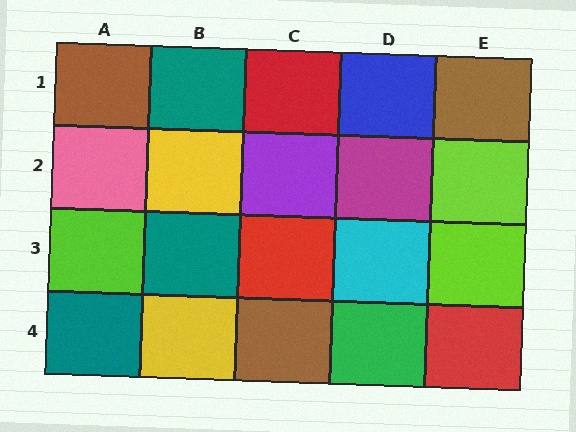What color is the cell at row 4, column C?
Brown.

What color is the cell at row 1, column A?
Brown.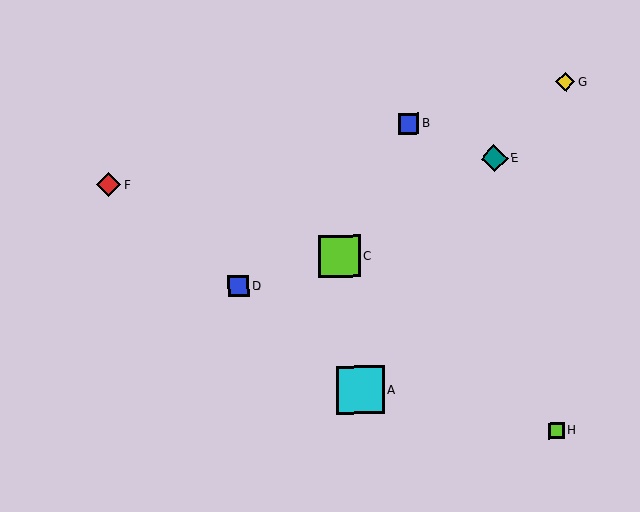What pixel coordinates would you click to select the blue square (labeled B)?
Click at (409, 124) to select the blue square B.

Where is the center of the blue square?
The center of the blue square is at (409, 124).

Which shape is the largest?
The cyan square (labeled A) is the largest.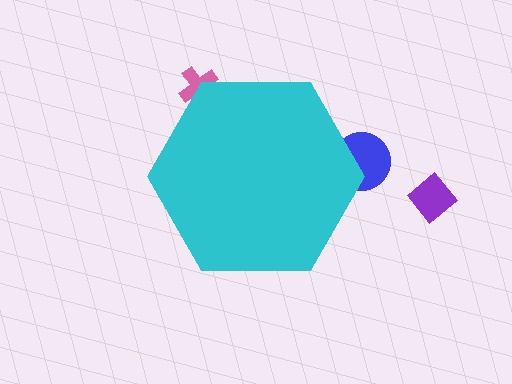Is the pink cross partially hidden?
Yes, the pink cross is partially hidden behind the cyan hexagon.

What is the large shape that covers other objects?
A cyan hexagon.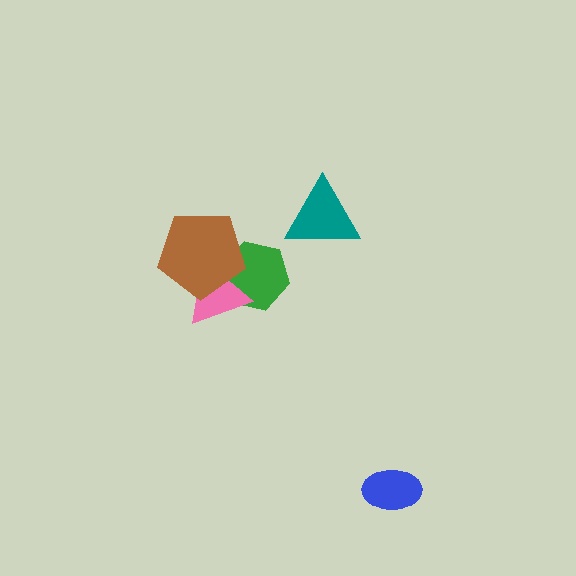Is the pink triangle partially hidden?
Yes, it is partially covered by another shape.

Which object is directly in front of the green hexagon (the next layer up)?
The pink triangle is directly in front of the green hexagon.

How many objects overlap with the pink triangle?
2 objects overlap with the pink triangle.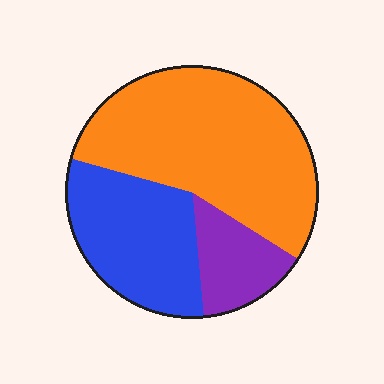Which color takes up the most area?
Orange, at roughly 55%.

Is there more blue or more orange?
Orange.